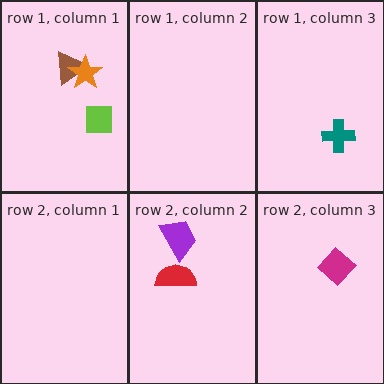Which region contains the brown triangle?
The row 1, column 1 region.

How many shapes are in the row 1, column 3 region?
1.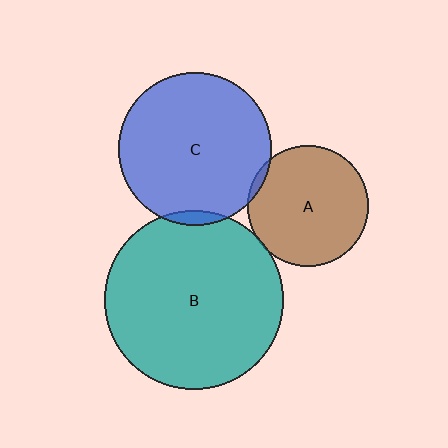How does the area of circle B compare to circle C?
Approximately 1.4 times.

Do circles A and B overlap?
Yes.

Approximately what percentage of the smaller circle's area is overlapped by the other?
Approximately 5%.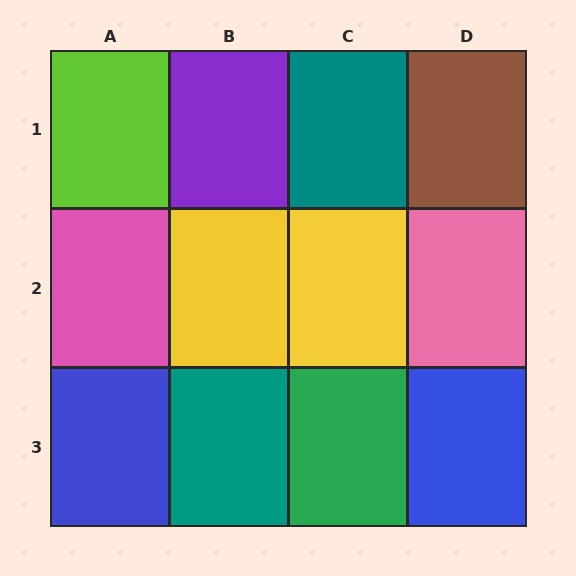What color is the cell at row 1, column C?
Teal.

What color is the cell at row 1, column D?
Brown.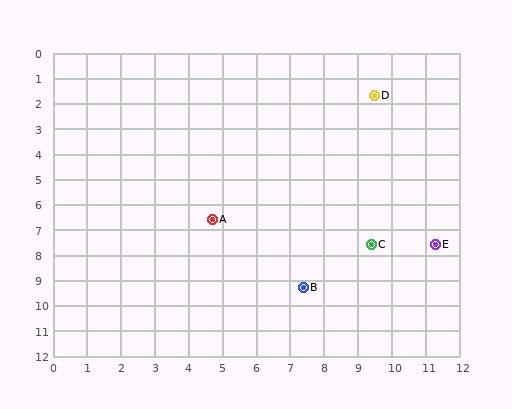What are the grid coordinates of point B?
Point B is at approximately (7.4, 9.3).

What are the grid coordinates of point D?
Point D is at approximately (9.5, 1.7).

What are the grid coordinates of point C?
Point C is at approximately (9.4, 7.6).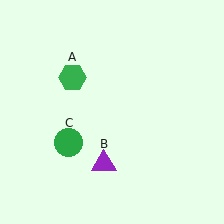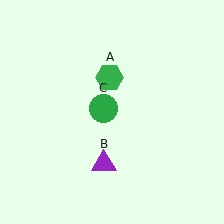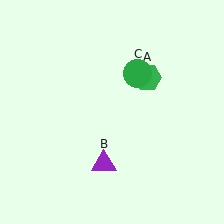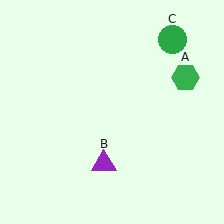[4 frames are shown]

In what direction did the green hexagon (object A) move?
The green hexagon (object A) moved right.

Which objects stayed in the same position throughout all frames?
Purple triangle (object B) remained stationary.